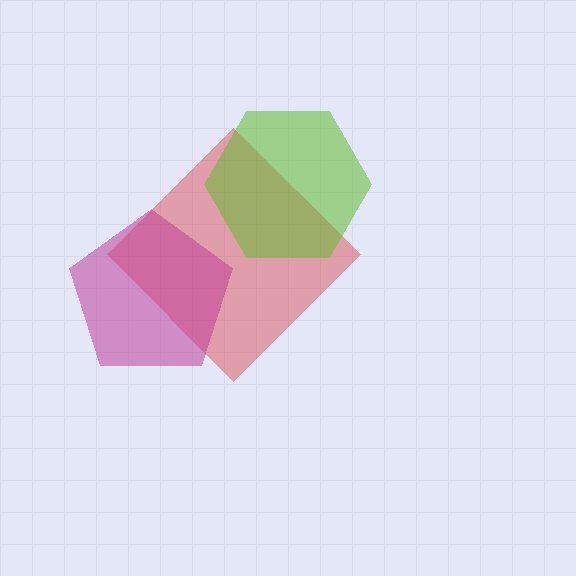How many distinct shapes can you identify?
There are 3 distinct shapes: a red diamond, a magenta pentagon, a lime hexagon.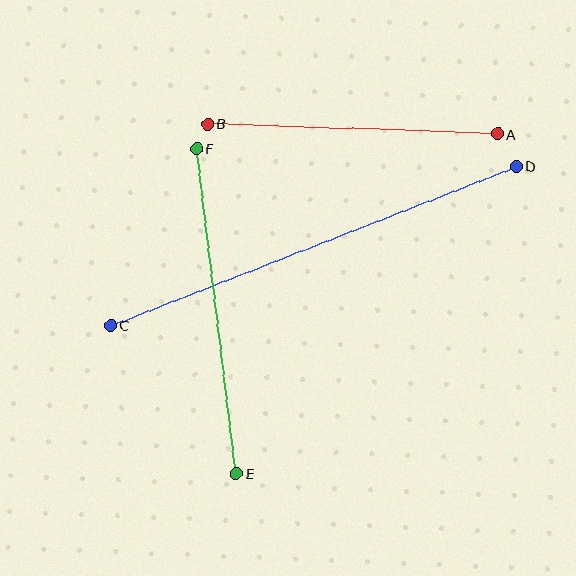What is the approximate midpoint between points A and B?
The midpoint is at approximately (353, 129) pixels.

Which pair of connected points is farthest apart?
Points C and D are farthest apart.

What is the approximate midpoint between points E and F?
The midpoint is at approximately (217, 311) pixels.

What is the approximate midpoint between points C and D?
The midpoint is at approximately (313, 246) pixels.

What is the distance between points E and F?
The distance is approximately 327 pixels.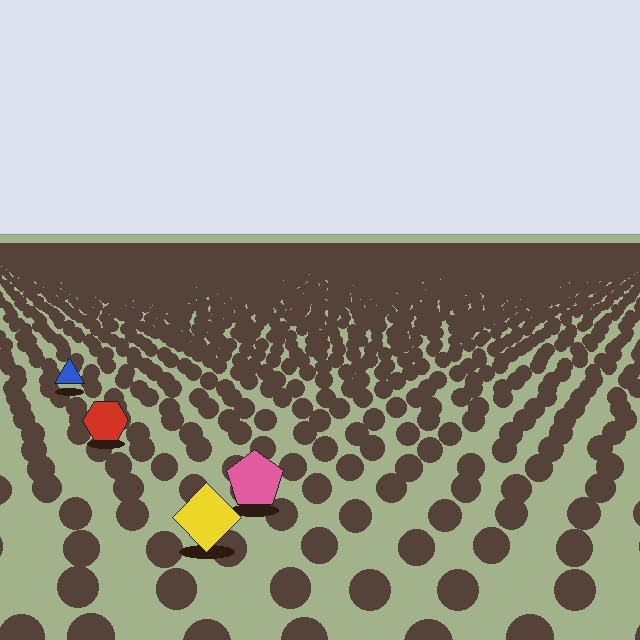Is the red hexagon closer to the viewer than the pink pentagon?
No. The pink pentagon is closer — you can tell from the texture gradient: the ground texture is coarser near it.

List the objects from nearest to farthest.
From nearest to farthest: the yellow diamond, the pink pentagon, the red hexagon, the blue triangle.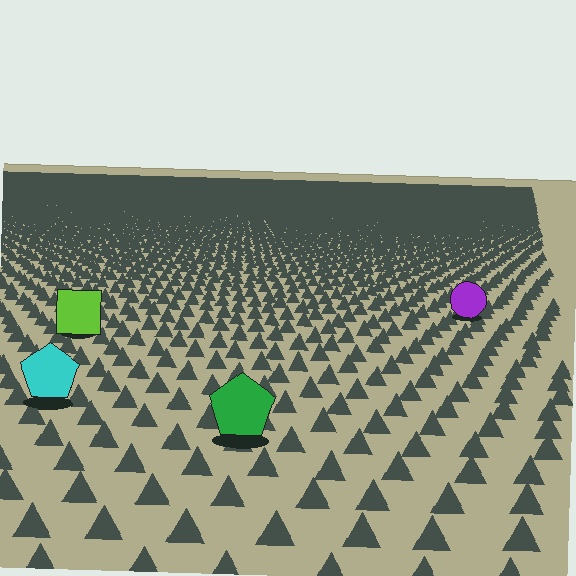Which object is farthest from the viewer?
The purple circle is farthest from the viewer. It appears smaller and the ground texture around it is denser.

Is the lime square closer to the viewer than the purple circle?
Yes. The lime square is closer — you can tell from the texture gradient: the ground texture is coarser near it.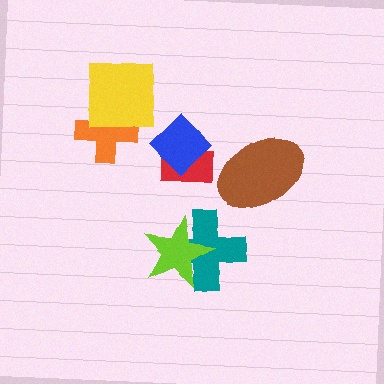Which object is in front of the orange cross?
The yellow square is in front of the orange cross.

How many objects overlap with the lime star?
1 object overlaps with the lime star.